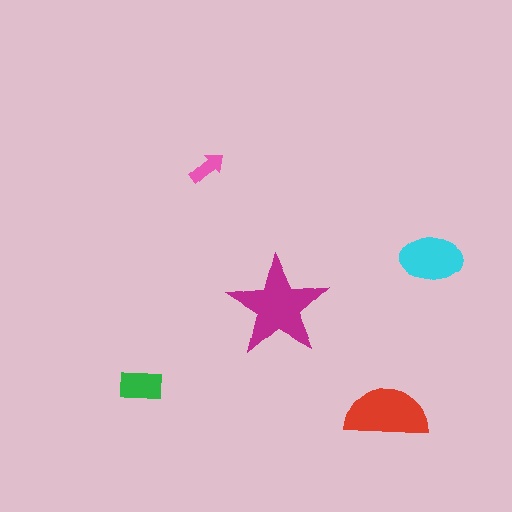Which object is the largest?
The magenta star.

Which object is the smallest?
The pink arrow.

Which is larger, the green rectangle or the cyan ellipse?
The cyan ellipse.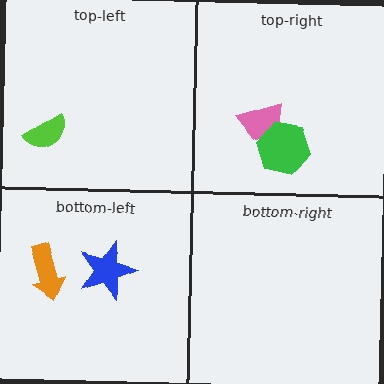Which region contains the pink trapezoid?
The top-right region.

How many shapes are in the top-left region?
1.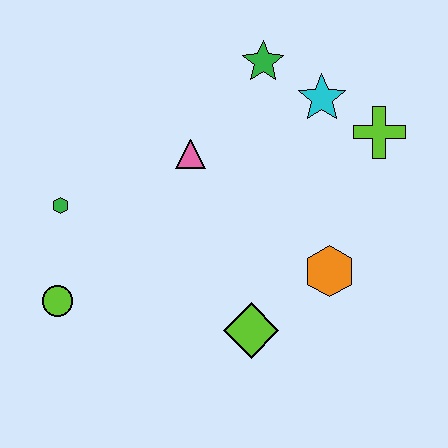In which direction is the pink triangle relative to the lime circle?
The pink triangle is above the lime circle.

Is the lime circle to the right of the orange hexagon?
No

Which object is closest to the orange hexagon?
The lime diamond is closest to the orange hexagon.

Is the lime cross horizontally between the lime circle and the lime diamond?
No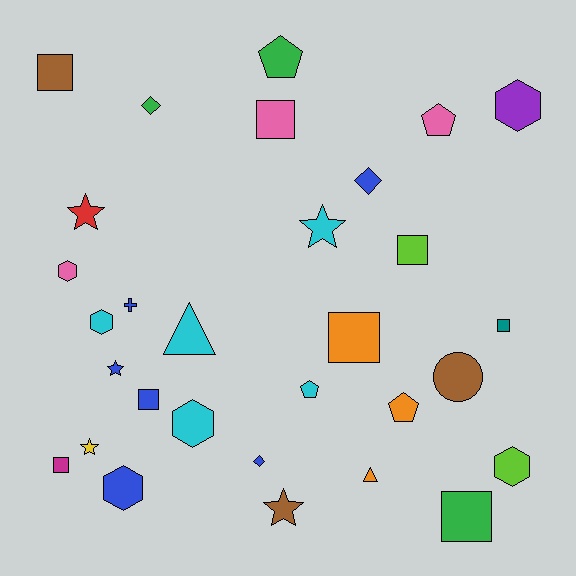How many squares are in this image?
There are 8 squares.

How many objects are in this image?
There are 30 objects.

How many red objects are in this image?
There is 1 red object.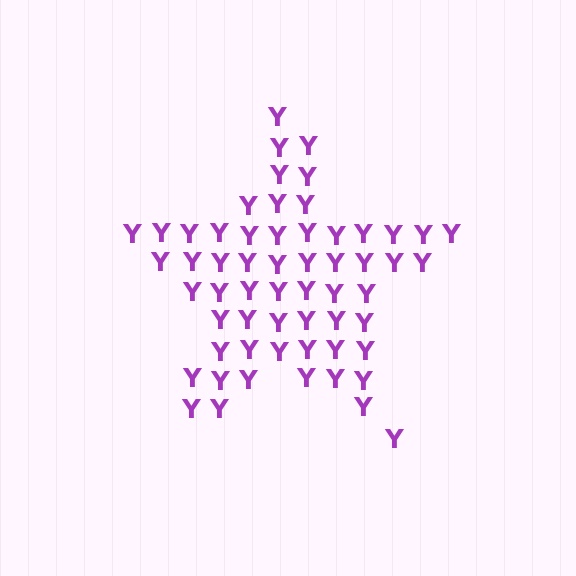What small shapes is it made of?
It is made of small letter Y's.